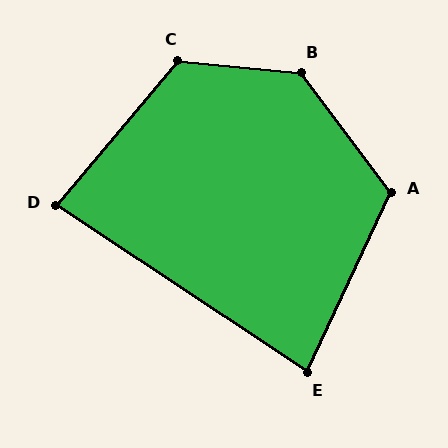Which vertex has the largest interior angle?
B, at approximately 132 degrees.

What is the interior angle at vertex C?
Approximately 125 degrees (obtuse).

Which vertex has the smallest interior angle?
E, at approximately 82 degrees.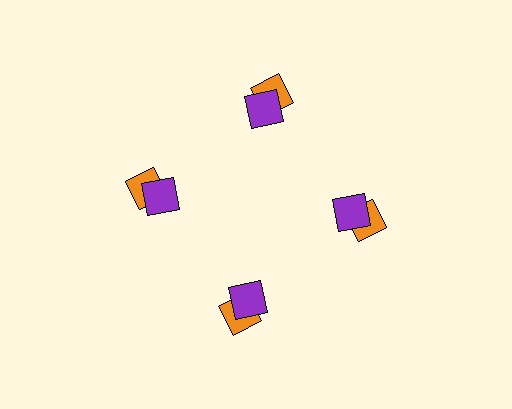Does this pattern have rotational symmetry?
Yes, this pattern has 4-fold rotational symmetry. It looks the same after rotating 90 degrees around the center.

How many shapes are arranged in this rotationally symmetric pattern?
There are 8 shapes, arranged in 4 groups of 2.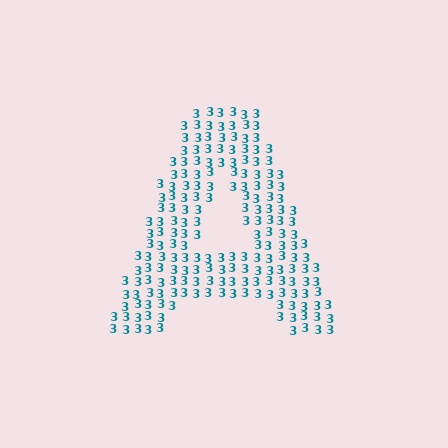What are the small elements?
The small elements are digit 3's.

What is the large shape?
The large shape is the letter A.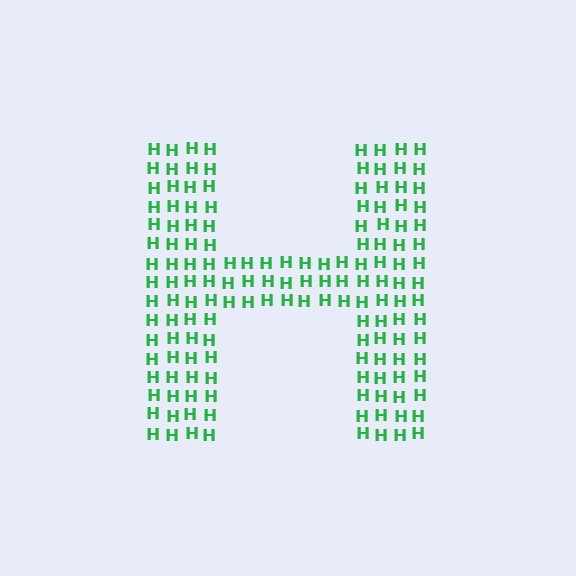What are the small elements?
The small elements are letter H's.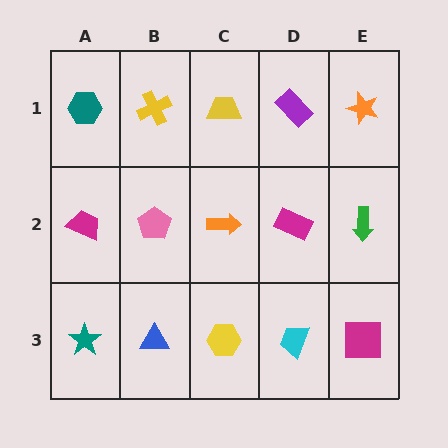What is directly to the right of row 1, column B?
A yellow trapezoid.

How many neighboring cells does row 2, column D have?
4.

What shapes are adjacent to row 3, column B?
A pink pentagon (row 2, column B), a teal star (row 3, column A), a yellow hexagon (row 3, column C).